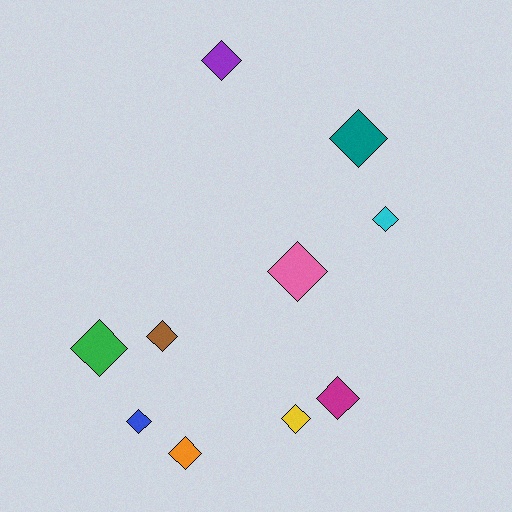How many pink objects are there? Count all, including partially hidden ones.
There is 1 pink object.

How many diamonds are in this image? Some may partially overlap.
There are 10 diamonds.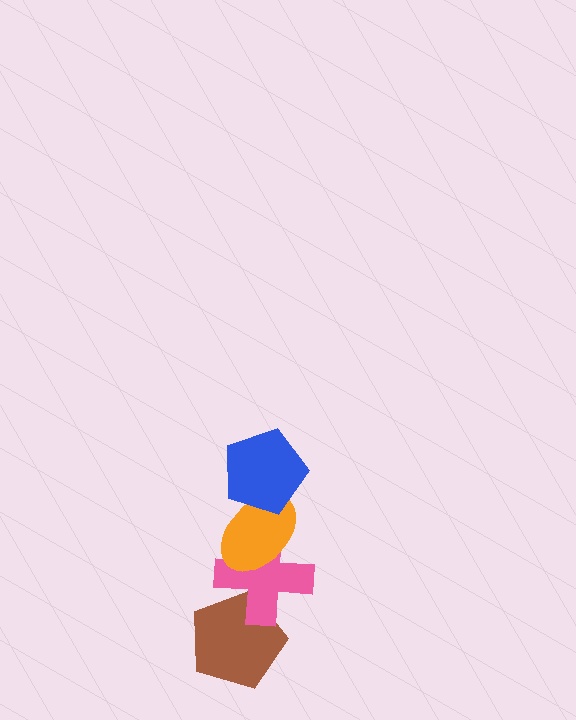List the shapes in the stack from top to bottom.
From top to bottom: the blue pentagon, the orange ellipse, the pink cross, the brown pentagon.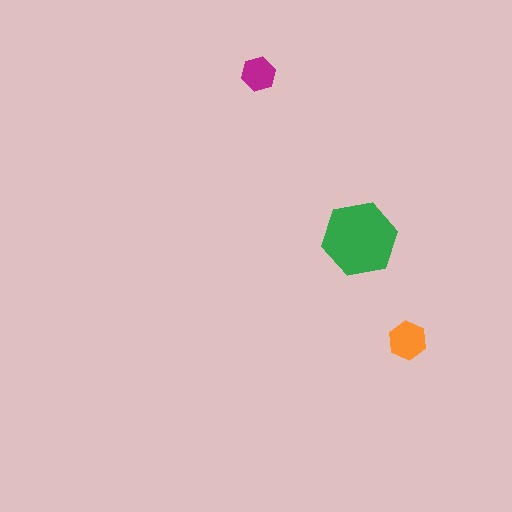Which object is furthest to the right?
The orange hexagon is rightmost.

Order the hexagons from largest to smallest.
the green one, the orange one, the magenta one.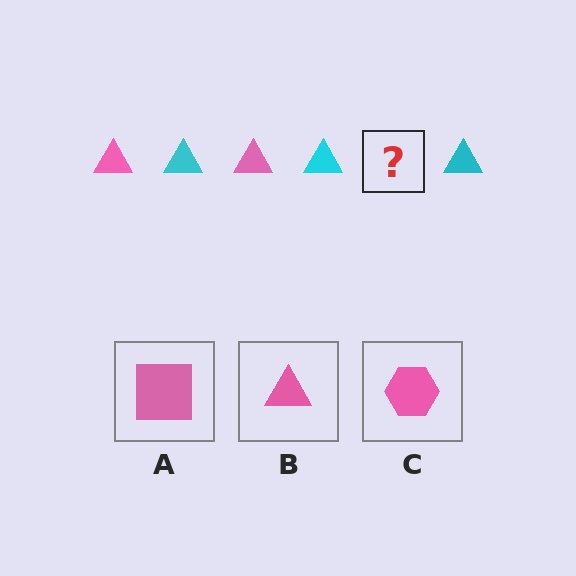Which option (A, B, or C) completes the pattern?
B.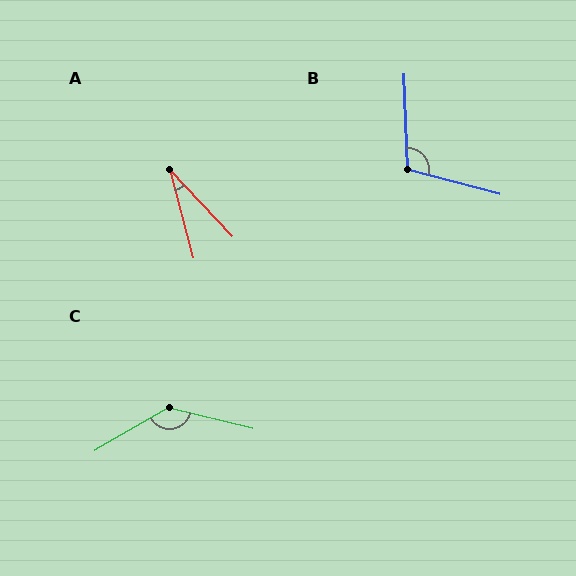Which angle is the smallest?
A, at approximately 28 degrees.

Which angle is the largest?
C, at approximately 136 degrees.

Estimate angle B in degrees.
Approximately 107 degrees.